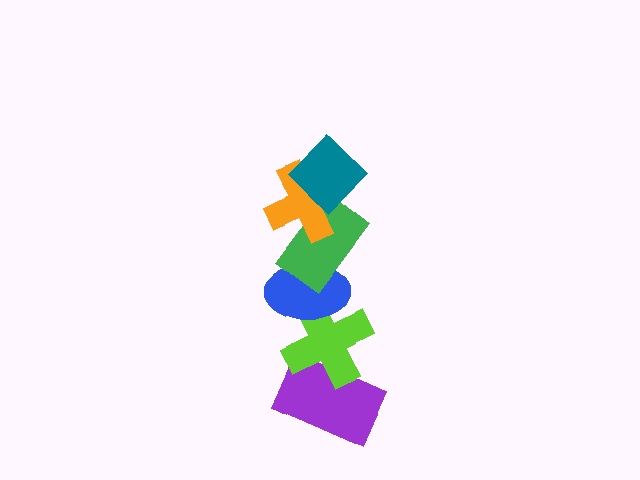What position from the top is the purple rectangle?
The purple rectangle is 6th from the top.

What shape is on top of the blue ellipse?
The green rectangle is on top of the blue ellipse.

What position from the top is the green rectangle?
The green rectangle is 3rd from the top.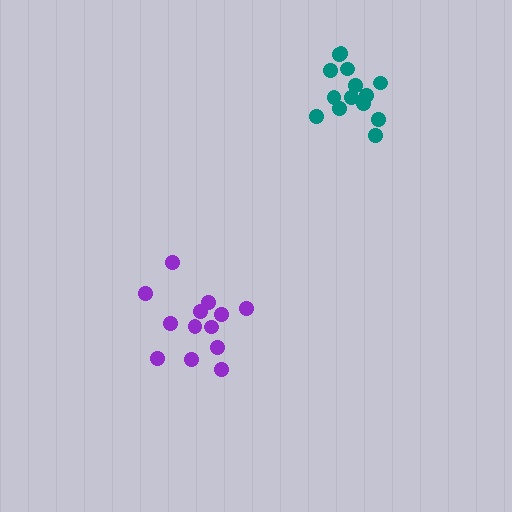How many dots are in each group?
Group 1: 14 dots, Group 2: 13 dots (27 total).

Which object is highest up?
The teal cluster is topmost.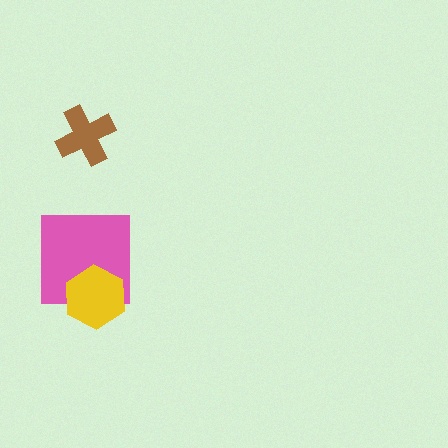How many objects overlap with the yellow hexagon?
1 object overlaps with the yellow hexagon.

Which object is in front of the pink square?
The yellow hexagon is in front of the pink square.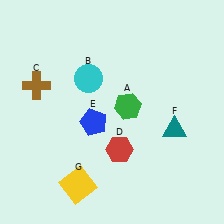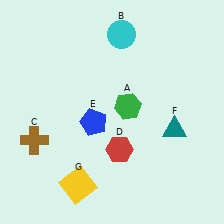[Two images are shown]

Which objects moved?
The objects that moved are: the cyan circle (B), the brown cross (C).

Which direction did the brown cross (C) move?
The brown cross (C) moved down.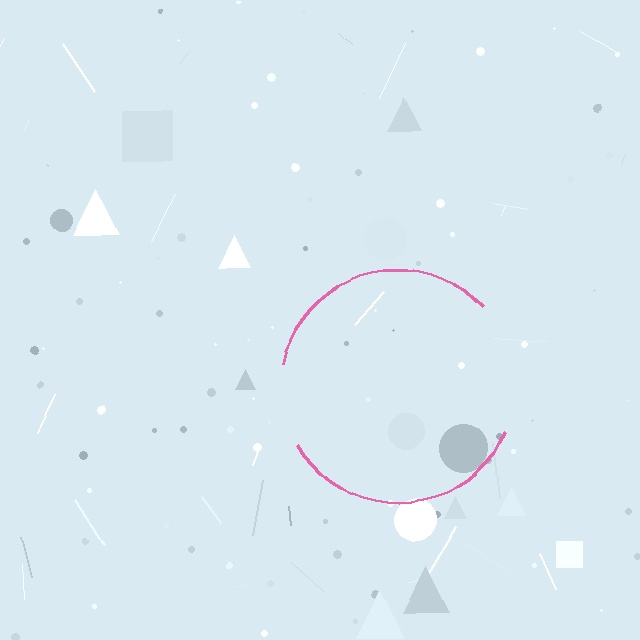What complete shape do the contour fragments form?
The contour fragments form a circle.